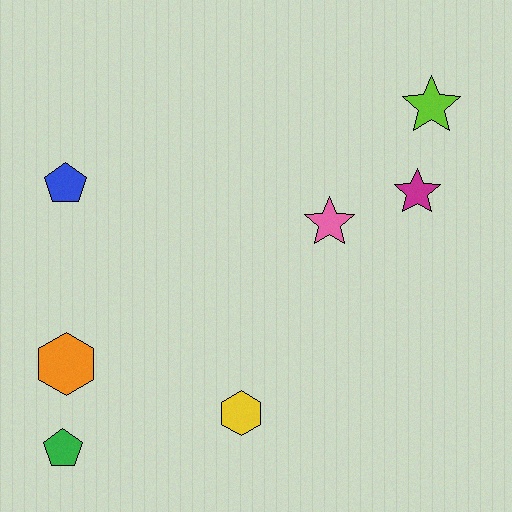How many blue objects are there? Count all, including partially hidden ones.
There is 1 blue object.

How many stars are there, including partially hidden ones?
There are 3 stars.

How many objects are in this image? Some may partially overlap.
There are 7 objects.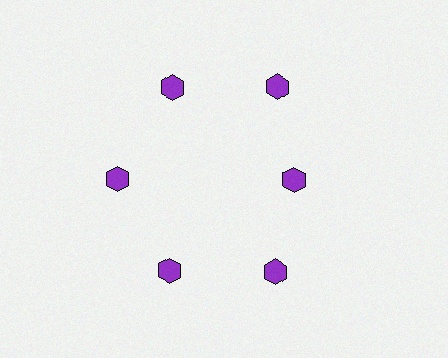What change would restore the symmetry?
The symmetry would be restored by moving it outward, back onto the ring so that all 6 hexagons sit at equal angles and equal distance from the center.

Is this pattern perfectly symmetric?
No. The 6 purple hexagons are arranged in a ring, but one element near the 3 o'clock position is pulled inward toward the center, breaking the 6-fold rotational symmetry.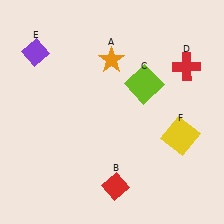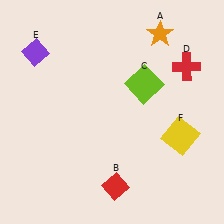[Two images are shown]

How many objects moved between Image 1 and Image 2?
1 object moved between the two images.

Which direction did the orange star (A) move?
The orange star (A) moved right.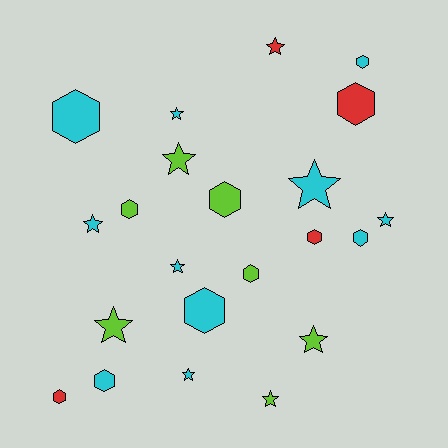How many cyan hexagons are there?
There are 5 cyan hexagons.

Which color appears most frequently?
Cyan, with 11 objects.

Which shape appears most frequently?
Hexagon, with 11 objects.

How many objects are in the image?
There are 22 objects.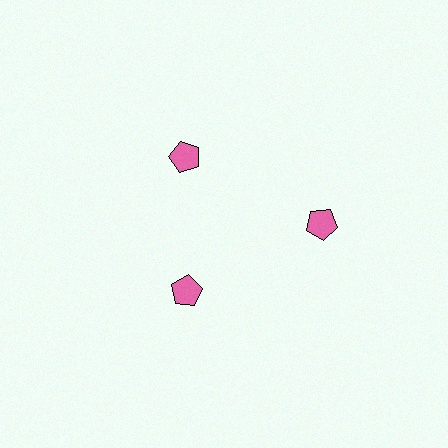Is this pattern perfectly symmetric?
No. The 3 pink pentagons are arranged in a ring, but one element near the 3 o'clock position is pushed outward from the center, breaking the 3-fold rotational symmetry.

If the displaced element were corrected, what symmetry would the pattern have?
It would have 3-fold rotational symmetry — the pattern would map onto itself every 120 degrees.